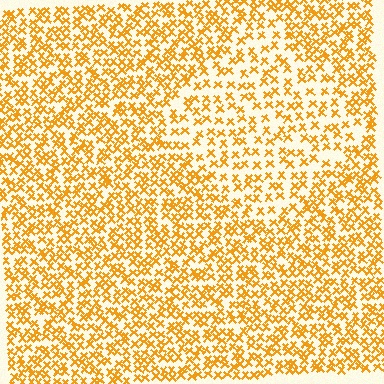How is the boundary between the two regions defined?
The boundary is defined by a change in element density (approximately 1.7x ratio). All elements are the same color, size, and shape.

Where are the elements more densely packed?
The elements are more densely packed outside the diamond boundary.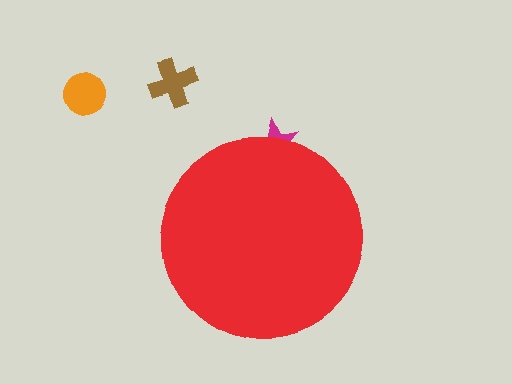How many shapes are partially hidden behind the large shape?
1 shape is partially hidden.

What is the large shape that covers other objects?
A red circle.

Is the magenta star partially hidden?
Yes, the magenta star is partially hidden behind the red circle.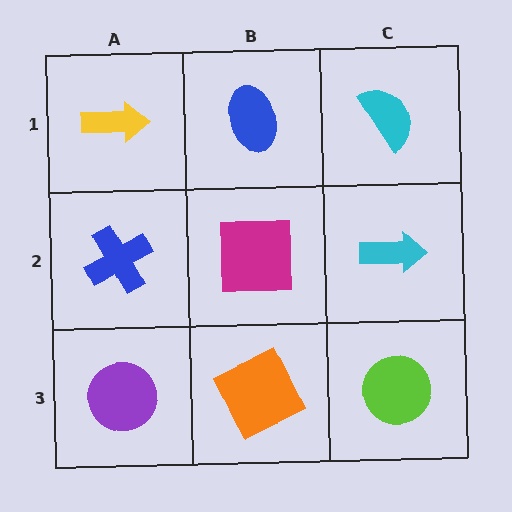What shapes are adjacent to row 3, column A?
A blue cross (row 2, column A), an orange square (row 3, column B).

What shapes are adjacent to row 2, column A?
A yellow arrow (row 1, column A), a purple circle (row 3, column A), a magenta square (row 2, column B).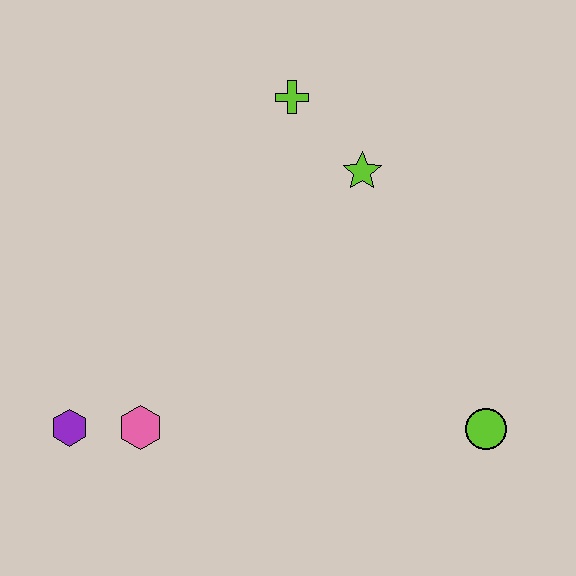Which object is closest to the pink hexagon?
The purple hexagon is closest to the pink hexagon.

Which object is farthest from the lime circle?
The purple hexagon is farthest from the lime circle.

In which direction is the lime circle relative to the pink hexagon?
The lime circle is to the right of the pink hexagon.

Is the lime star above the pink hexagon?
Yes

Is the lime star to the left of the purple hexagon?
No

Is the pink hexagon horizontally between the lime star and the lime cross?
No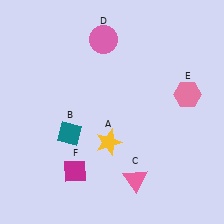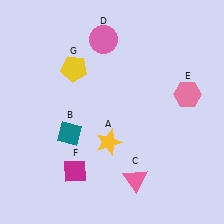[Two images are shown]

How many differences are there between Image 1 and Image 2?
There is 1 difference between the two images.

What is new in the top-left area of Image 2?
A yellow pentagon (G) was added in the top-left area of Image 2.